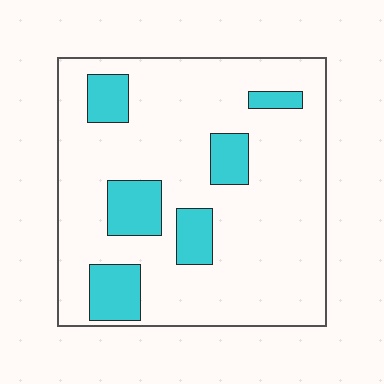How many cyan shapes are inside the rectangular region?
6.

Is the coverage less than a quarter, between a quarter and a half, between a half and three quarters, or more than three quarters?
Less than a quarter.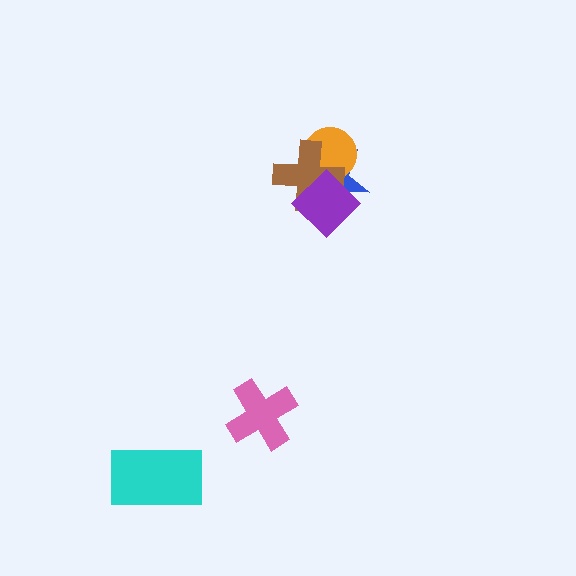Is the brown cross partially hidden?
Yes, it is partially covered by another shape.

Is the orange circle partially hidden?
Yes, it is partially covered by another shape.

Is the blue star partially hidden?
Yes, it is partially covered by another shape.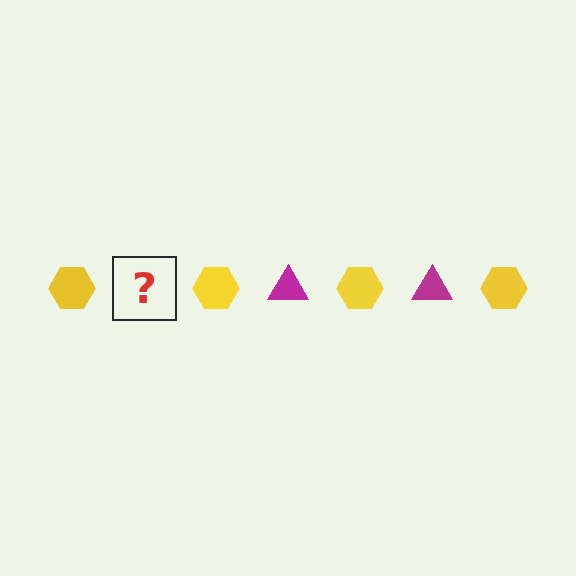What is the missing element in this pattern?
The missing element is a magenta triangle.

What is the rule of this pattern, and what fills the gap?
The rule is that the pattern alternates between yellow hexagon and magenta triangle. The gap should be filled with a magenta triangle.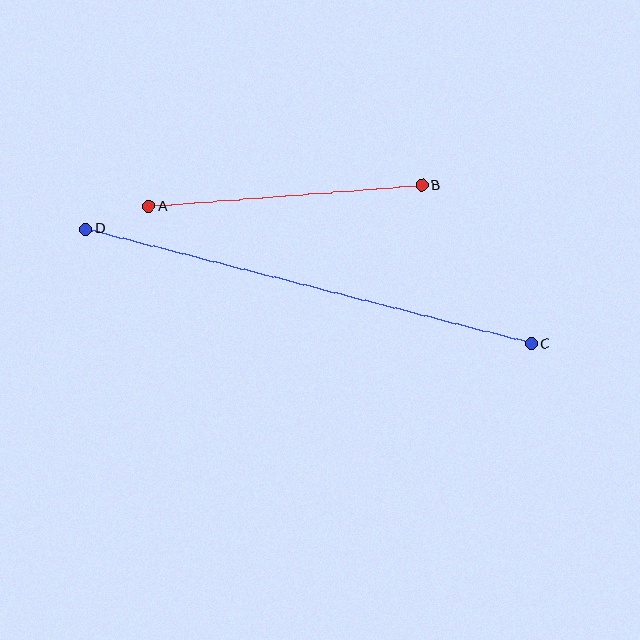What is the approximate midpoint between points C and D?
The midpoint is at approximately (308, 286) pixels.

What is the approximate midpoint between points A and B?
The midpoint is at approximately (286, 196) pixels.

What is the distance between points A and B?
The distance is approximately 274 pixels.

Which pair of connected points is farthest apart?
Points C and D are farthest apart.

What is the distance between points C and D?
The distance is approximately 460 pixels.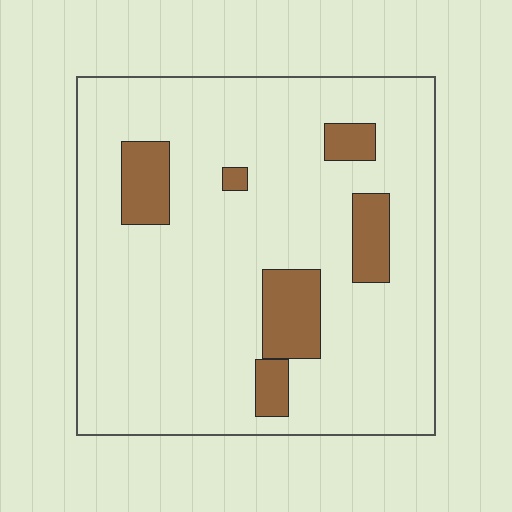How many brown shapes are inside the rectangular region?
6.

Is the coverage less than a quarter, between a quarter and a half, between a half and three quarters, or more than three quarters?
Less than a quarter.